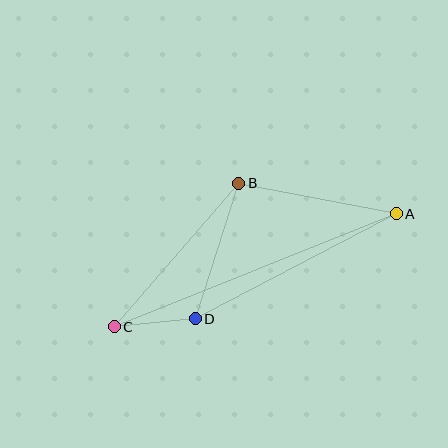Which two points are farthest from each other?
Points A and C are farthest from each other.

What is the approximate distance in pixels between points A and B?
The distance between A and B is approximately 160 pixels.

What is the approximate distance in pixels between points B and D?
The distance between B and D is approximately 142 pixels.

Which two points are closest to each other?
Points C and D are closest to each other.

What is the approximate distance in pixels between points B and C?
The distance between B and C is approximately 190 pixels.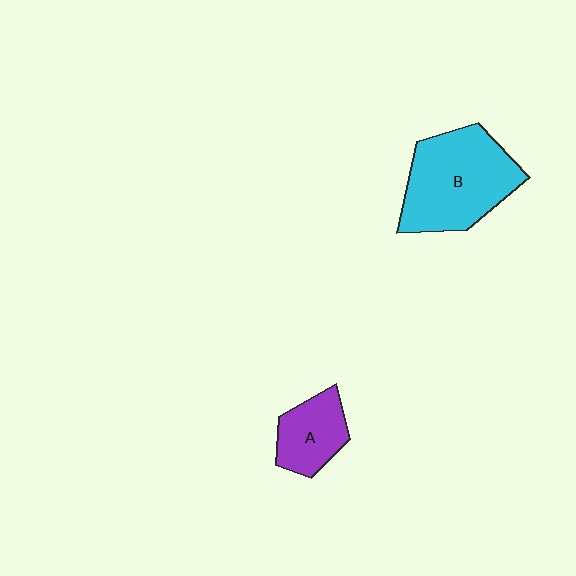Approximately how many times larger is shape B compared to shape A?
Approximately 2.1 times.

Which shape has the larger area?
Shape B (cyan).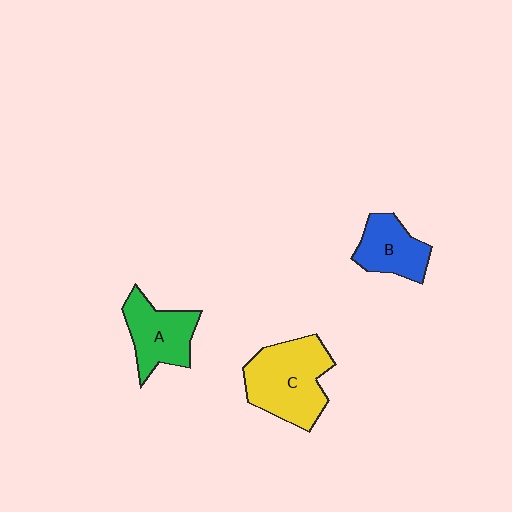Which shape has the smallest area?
Shape B (blue).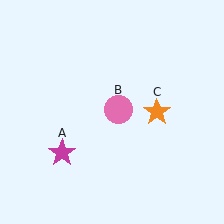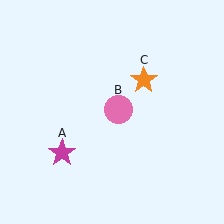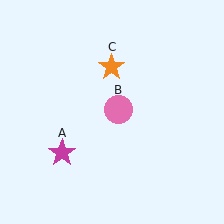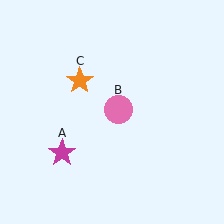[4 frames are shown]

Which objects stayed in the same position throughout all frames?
Magenta star (object A) and pink circle (object B) remained stationary.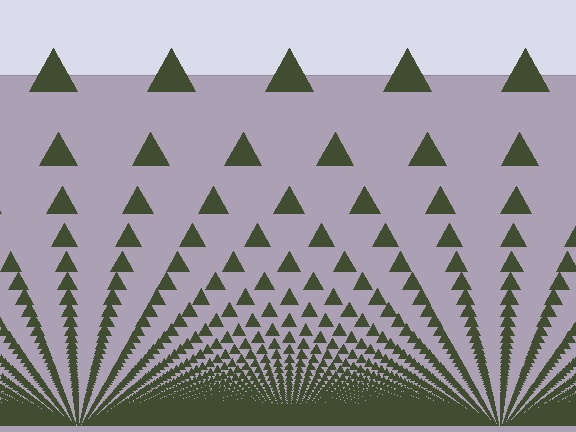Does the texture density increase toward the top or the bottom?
Density increases toward the bottom.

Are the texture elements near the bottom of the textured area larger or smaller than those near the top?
Smaller. The gradient is inverted — elements near the bottom are smaller and denser.